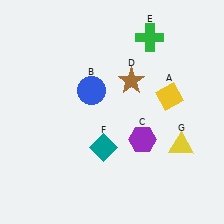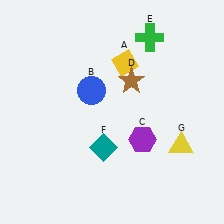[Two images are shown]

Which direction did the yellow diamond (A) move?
The yellow diamond (A) moved left.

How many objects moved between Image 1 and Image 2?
1 object moved between the two images.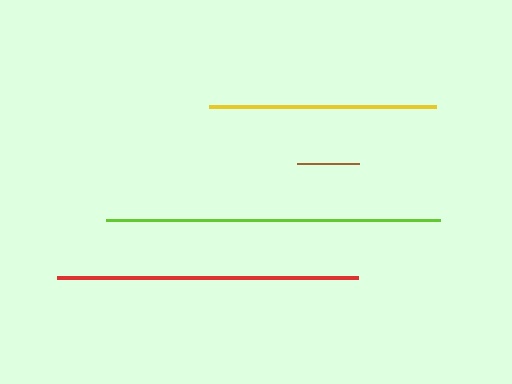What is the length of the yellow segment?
The yellow segment is approximately 227 pixels long.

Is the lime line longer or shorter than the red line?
The lime line is longer than the red line.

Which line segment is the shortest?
The brown line is the shortest at approximately 62 pixels.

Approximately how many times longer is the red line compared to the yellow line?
The red line is approximately 1.3 times the length of the yellow line.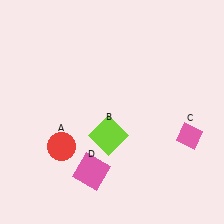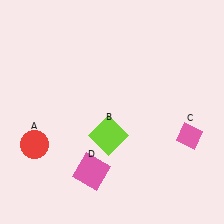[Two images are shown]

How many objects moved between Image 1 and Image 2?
1 object moved between the two images.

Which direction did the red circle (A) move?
The red circle (A) moved left.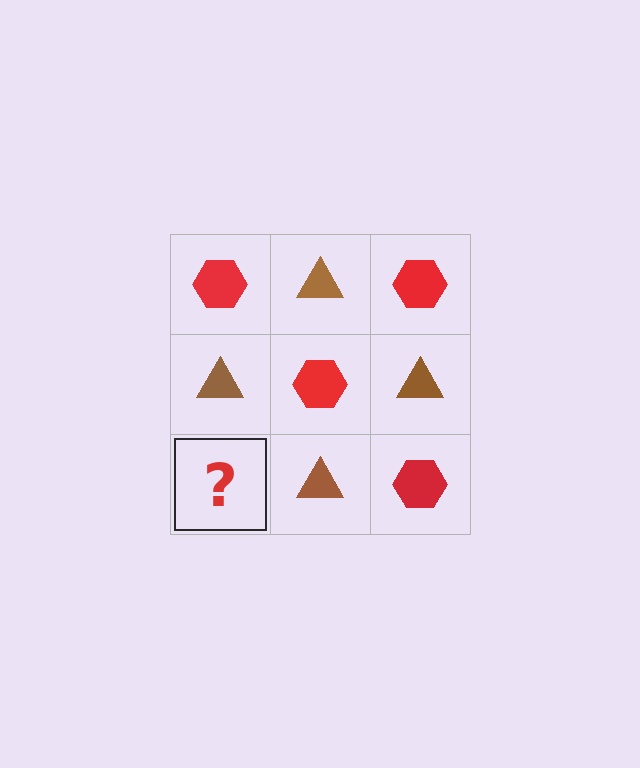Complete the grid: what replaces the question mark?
The question mark should be replaced with a red hexagon.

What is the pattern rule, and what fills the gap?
The rule is that it alternates red hexagon and brown triangle in a checkerboard pattern. The gap should be filled with a red hexagon.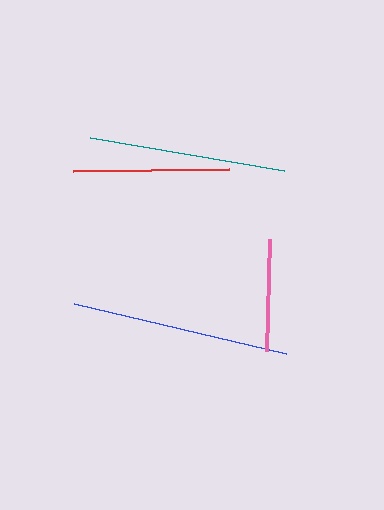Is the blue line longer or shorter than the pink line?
The blue line is longer than the pink line.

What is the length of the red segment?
The red segment is approximately 156 pixels long.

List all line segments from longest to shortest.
From longest to shortest: blue, teal, red, pink.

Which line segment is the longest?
The blue line is the longest at approximately 218 pixels.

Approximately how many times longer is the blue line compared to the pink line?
The blue line is approximately 1.9 times the length of the pink line.